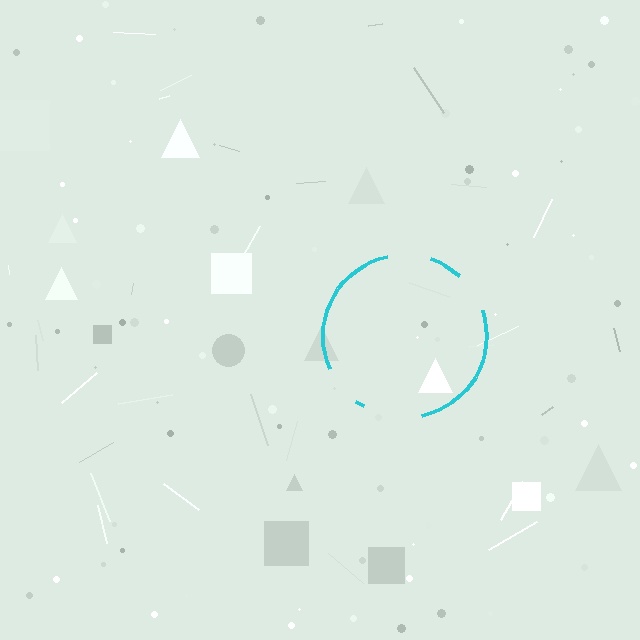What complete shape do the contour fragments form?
The contour fragments form a circle.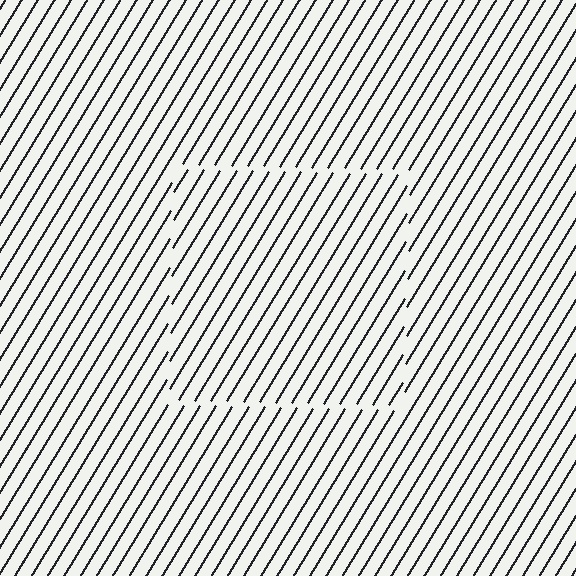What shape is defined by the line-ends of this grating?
An illusory square. The interior of the shape contains the same grating, shifted by half a period — the contour is defined by the phase discontinuity where line-ends from the inner and outer gratings abut.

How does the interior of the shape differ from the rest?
The interior of the shape contains the same grating, shifted by half a period — the contour is defined by the phase discontinuity where line-ends from the inner and outer gratings abut.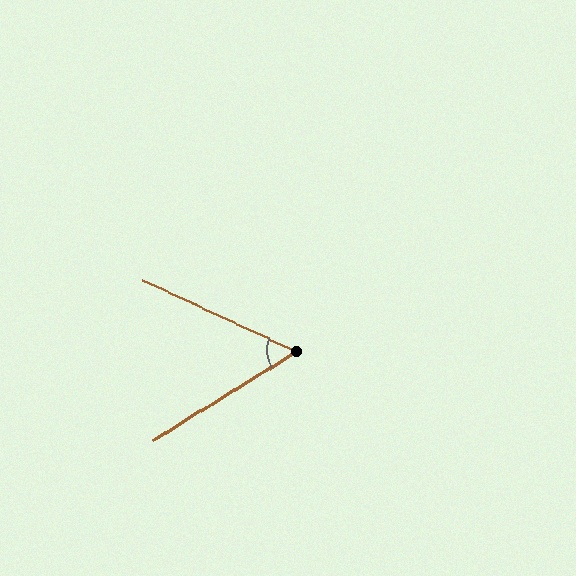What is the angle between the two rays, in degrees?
Approximately 57 degrees.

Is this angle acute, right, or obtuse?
It is acute.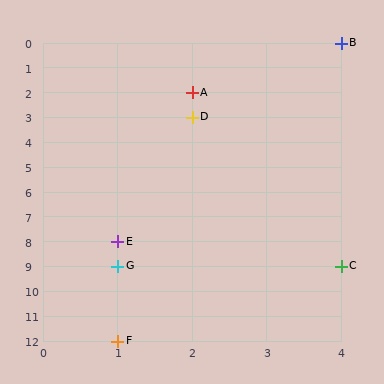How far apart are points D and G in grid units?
Points D and G are 1 column and 6 rows apart (about 6.1 grid units diagonally).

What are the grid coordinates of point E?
Point E is at grid coordinates (1, 8).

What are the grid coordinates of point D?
Point D is at grid coordinates (2, 3).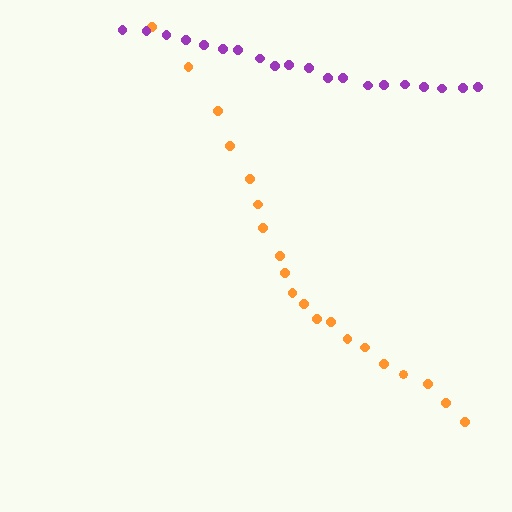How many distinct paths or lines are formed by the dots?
There are 2 distinct paths.